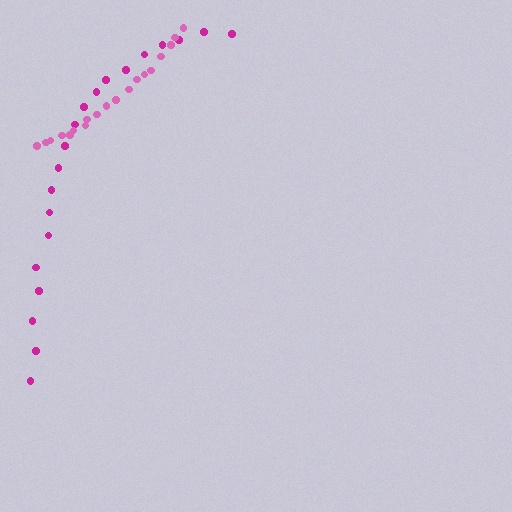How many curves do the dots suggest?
There are 2 distinct paths.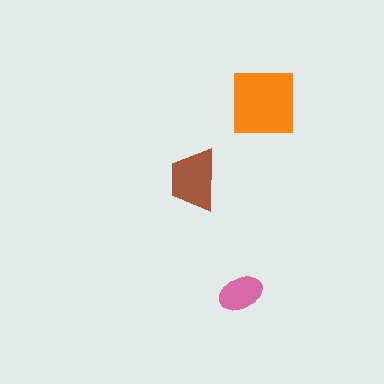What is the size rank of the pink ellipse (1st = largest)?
3rd.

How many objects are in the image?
There are 3 objects in the image.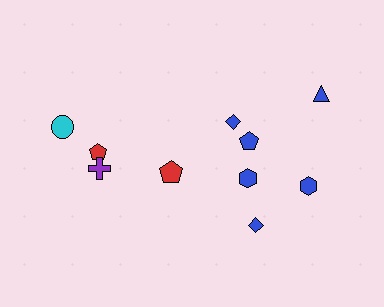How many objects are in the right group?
There are 6 objects.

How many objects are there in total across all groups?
There are 10 objects.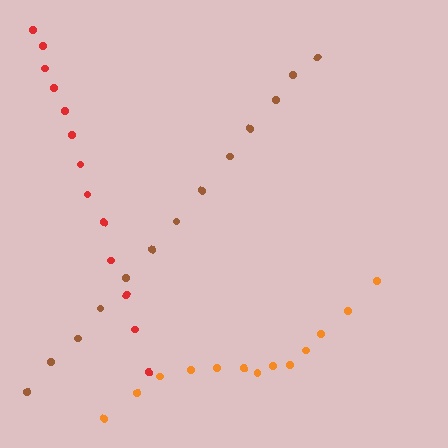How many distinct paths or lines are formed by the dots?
There are 3 distinct paths.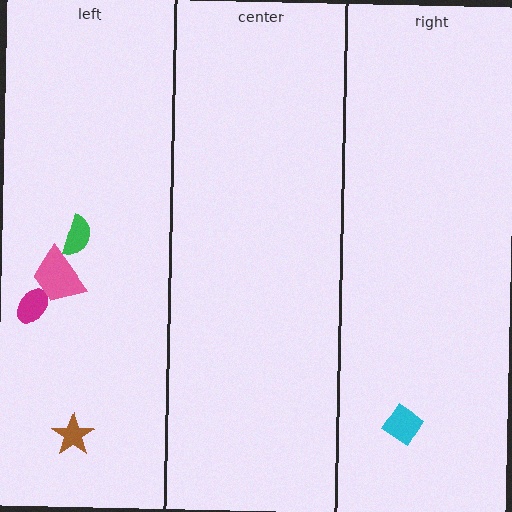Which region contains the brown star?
The left region.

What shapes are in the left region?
The magenta ellipse, the green semicircle, the pink trapezoid, the brown star.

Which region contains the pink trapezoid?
The left region.